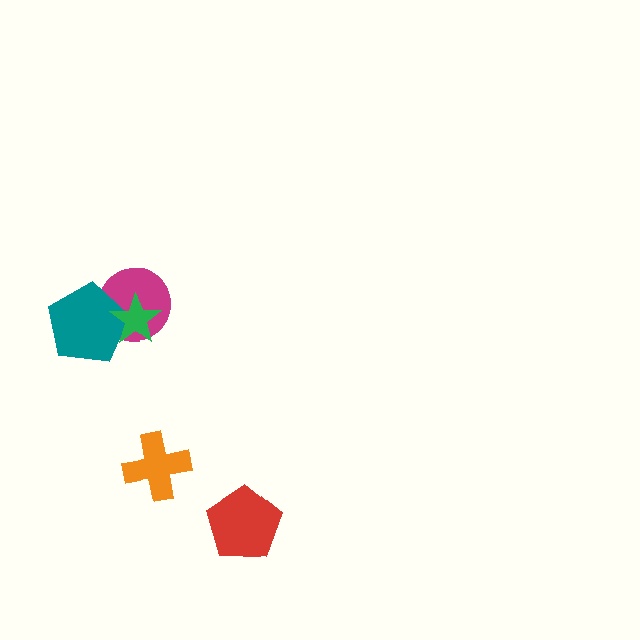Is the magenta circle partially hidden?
Yes, it is partially covered by another shape.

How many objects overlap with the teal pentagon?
2 objects overlap with the teal pentagon.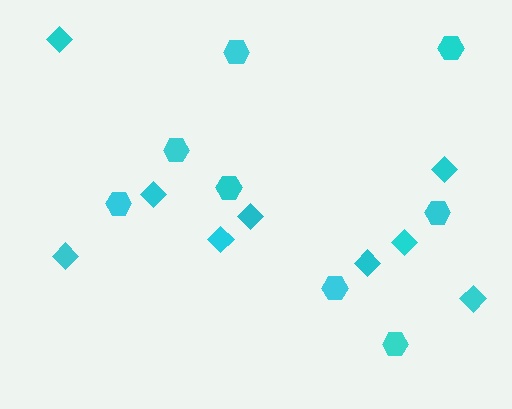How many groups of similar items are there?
There are 2 groups: one group of hexagons (8) and one group of diamonds (9).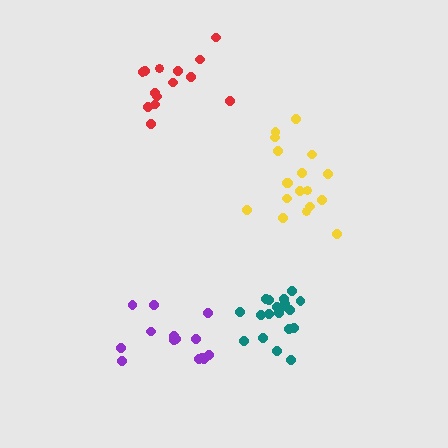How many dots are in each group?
Group 1: 18 dots, Group 2: 15 dots, Group 3: 14 dots, Group 4: 19 dots (66 total).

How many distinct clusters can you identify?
There are 4 distinct clusters.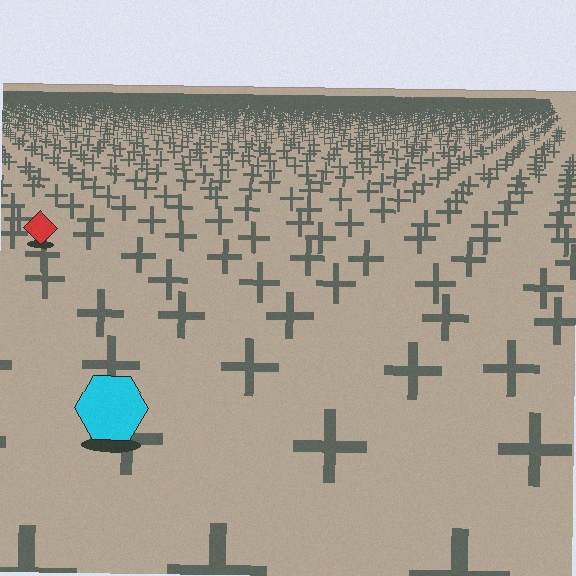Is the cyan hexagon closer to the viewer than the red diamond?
Yes. The cyan hexagon is closer — you can tell from the texture gradient: the ground texture is coarser near it.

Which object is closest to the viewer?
The cyan hexagon is closest. The texture marks near it are larger and more spread out.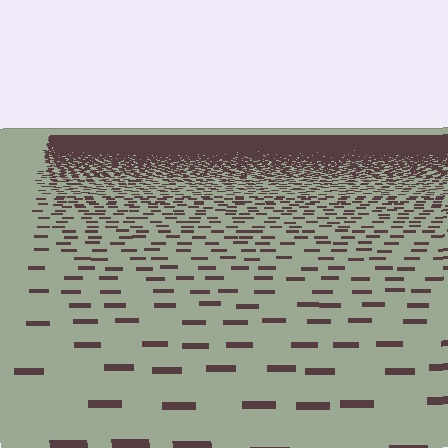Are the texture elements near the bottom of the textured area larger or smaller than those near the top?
Larger. Near the bottom, elements are closer to the viewer and appear at a bigger on-screen size.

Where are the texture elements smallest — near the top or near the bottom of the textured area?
Near the top.